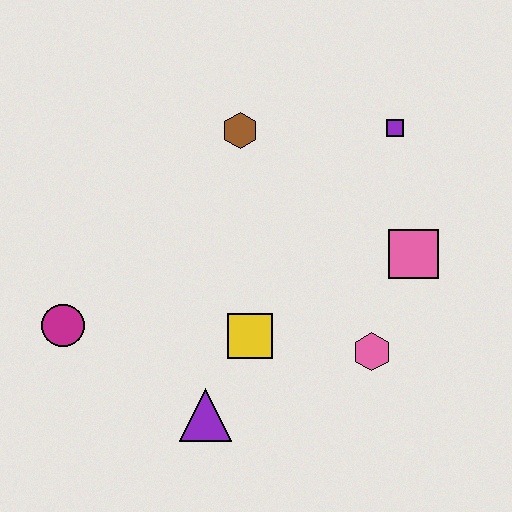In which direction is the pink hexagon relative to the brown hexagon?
The pink hexagon is below the brown hexagon.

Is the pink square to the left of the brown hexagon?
No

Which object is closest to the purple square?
The pink square is closest to the purple square.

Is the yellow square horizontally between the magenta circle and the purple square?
Yes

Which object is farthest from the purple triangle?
The purple square is farthest from the purple triangle.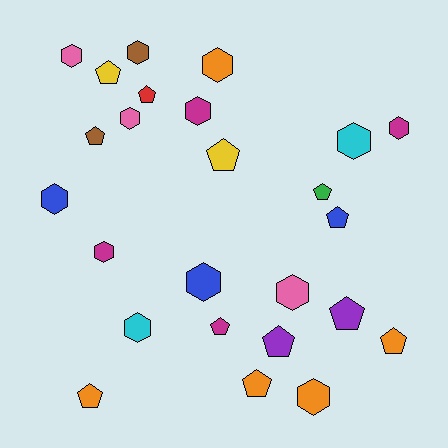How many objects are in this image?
There are 25 objects.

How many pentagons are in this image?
There are 12 pentagons.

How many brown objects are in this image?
There are 2 brown objects.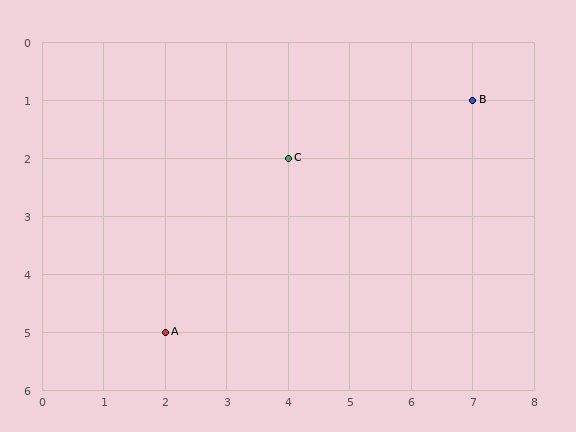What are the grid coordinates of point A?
Point A is at grid coordinates (2, 5).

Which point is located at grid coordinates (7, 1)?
Point B is at (7, 1).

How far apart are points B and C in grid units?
Points B and C are 3 columns and 1 row apart (about 3.2 grid units diagonally).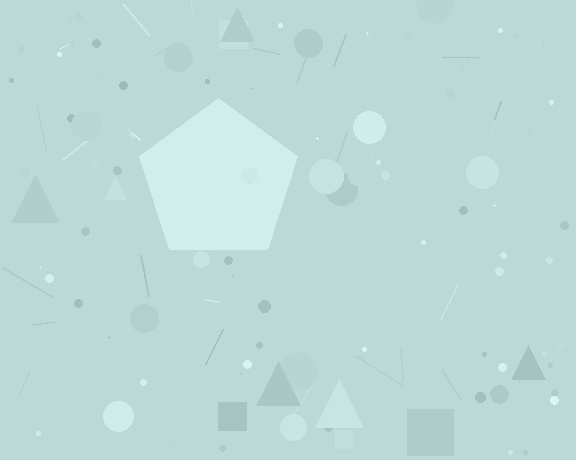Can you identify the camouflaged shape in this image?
The camouflaged shape is a pentagon.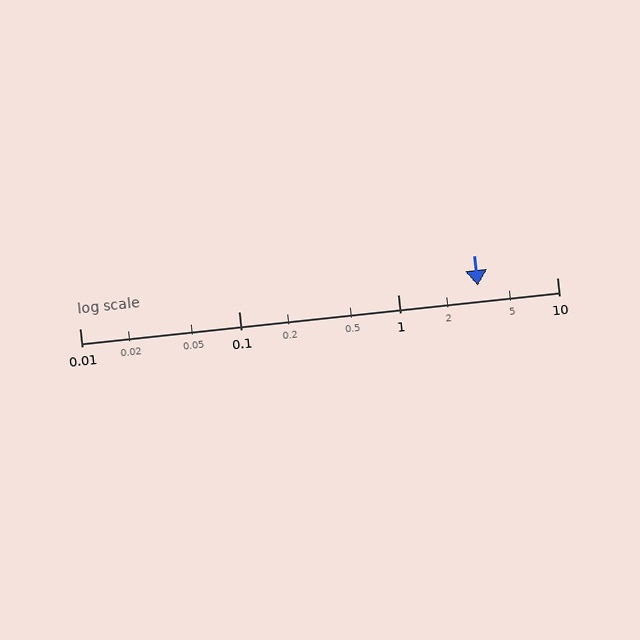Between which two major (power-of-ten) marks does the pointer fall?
The pointer is between 1 and 10.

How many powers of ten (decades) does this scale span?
The scale spans 3 decades, from 0.01 to 10.